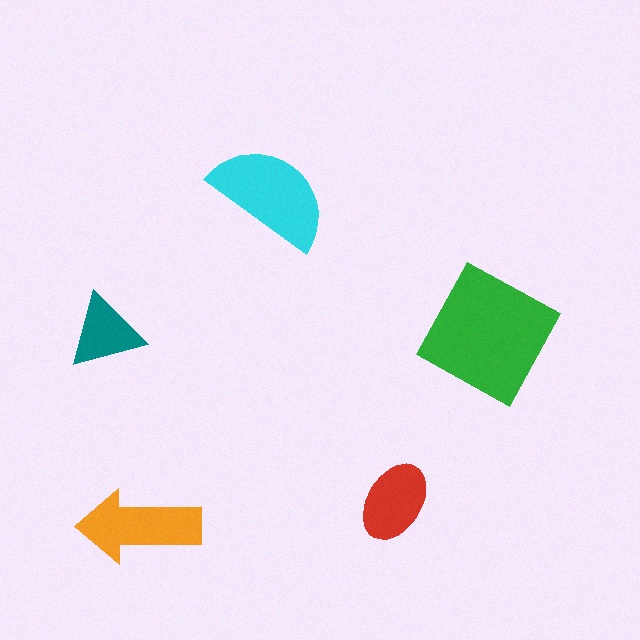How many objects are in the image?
There are 5 objects in the image.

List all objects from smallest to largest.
The teal triangle, the red ellipse, the orange arrow, the cyan semicircle, the green square.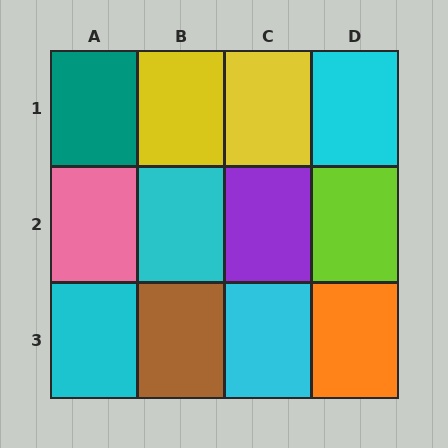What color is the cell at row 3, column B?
Brown.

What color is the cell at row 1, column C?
Yellow.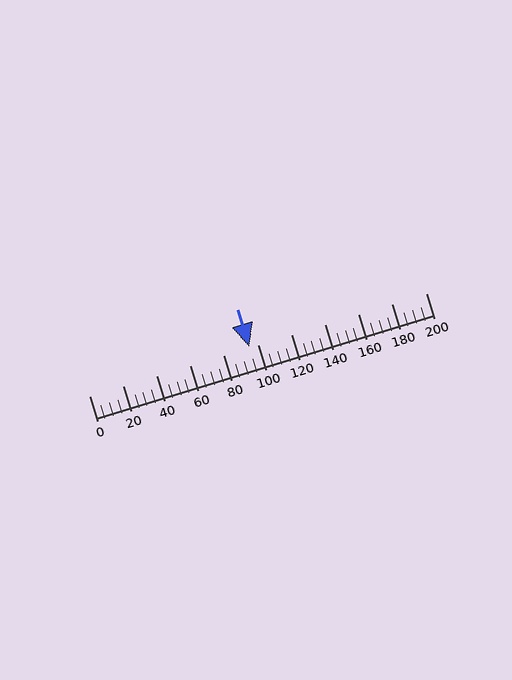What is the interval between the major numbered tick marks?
The major tick marks are spaced 20 units apart.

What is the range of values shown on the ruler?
The ruler shows values from 0 to 200.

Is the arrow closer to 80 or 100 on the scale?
The arrow is closer to 100.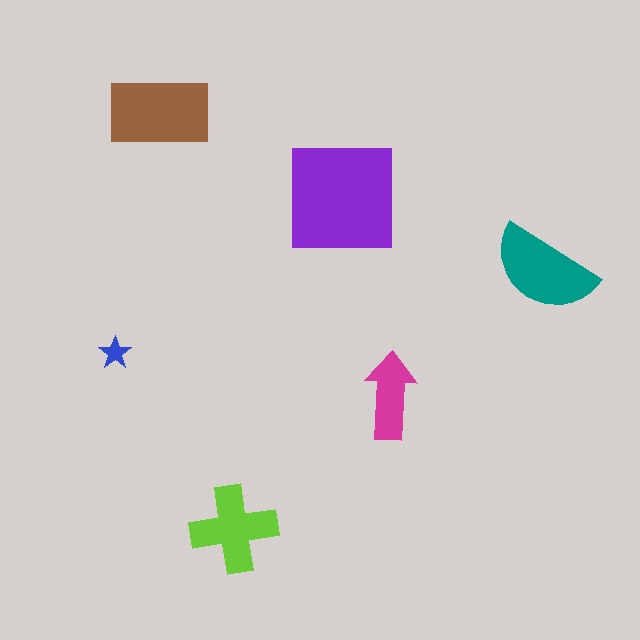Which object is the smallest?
The blue star.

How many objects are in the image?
There are 6 objects in the image.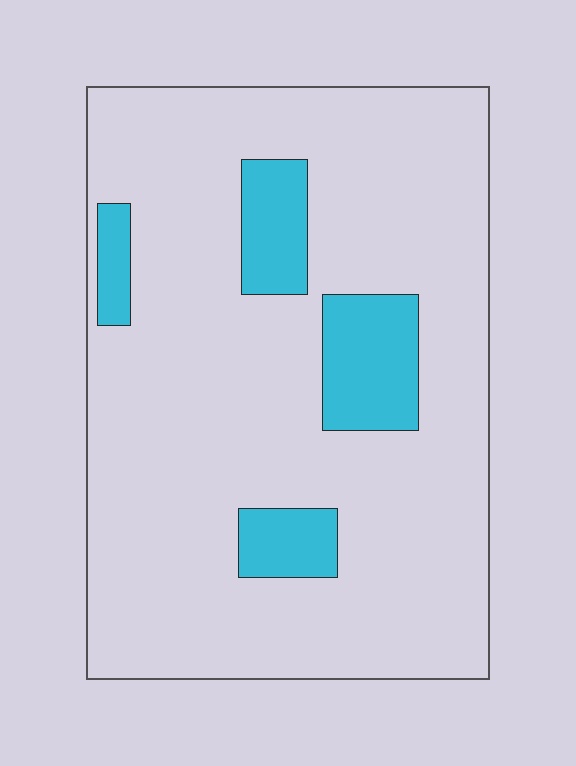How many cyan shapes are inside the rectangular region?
4.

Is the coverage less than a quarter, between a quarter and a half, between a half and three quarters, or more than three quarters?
Less than a quarter.